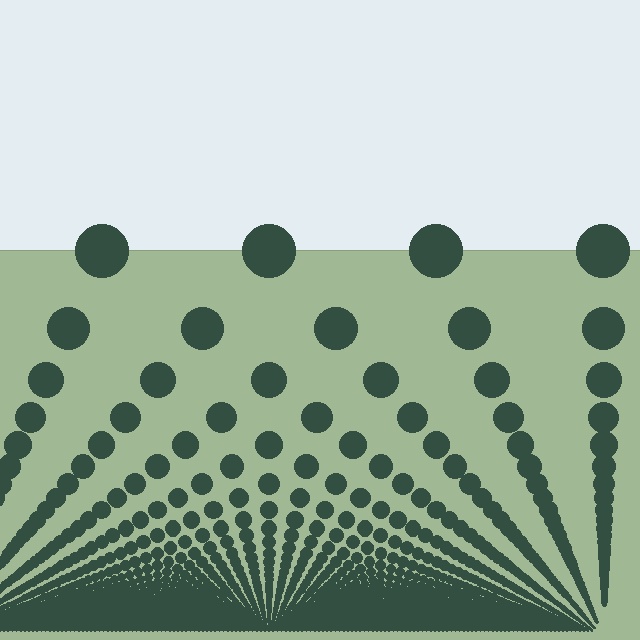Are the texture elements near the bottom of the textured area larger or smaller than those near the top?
Smaller. The gradient is inverted — elements near the bottom are smaller and denser.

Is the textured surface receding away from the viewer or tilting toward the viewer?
The surface appears to tilt toward the viewer. Texture elements get larger and sparser toward the top.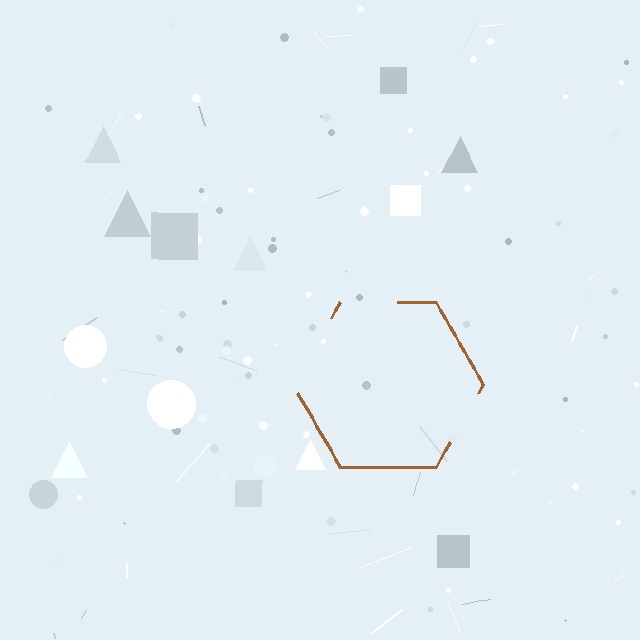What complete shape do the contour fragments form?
The contour fragments form a hexagon.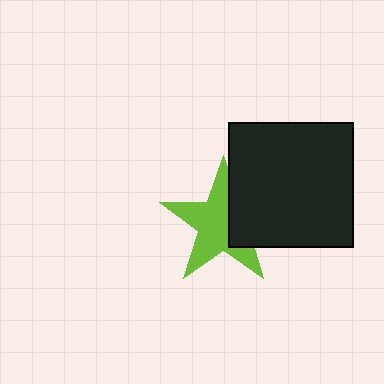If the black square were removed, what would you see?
You would see the complete lime star.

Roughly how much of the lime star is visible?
Most of it is visible (roughly 66%).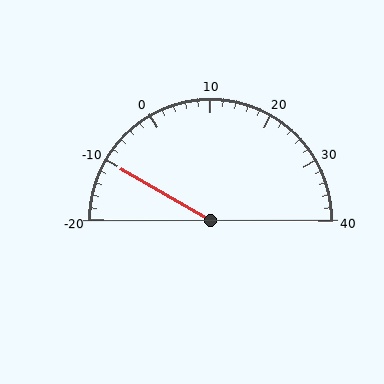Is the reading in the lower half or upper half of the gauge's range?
The reading is in the lower half of the range (-20 to 40).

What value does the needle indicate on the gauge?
The needle indicates approximately -10.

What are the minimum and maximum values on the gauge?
The gauge ranges from -20 to 40.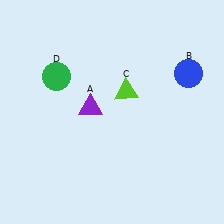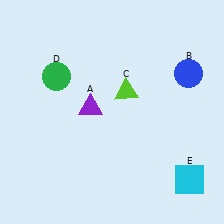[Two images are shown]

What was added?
A cyan square (E) was added in Image 2.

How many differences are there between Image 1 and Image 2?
There is 1 difference between the two images.